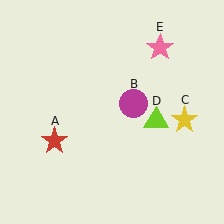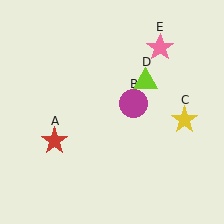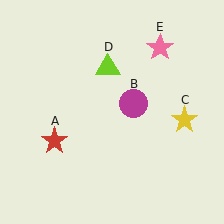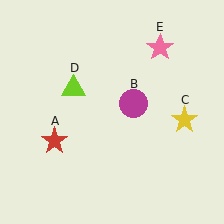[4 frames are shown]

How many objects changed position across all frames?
1 object changed position: lime triangle (object D).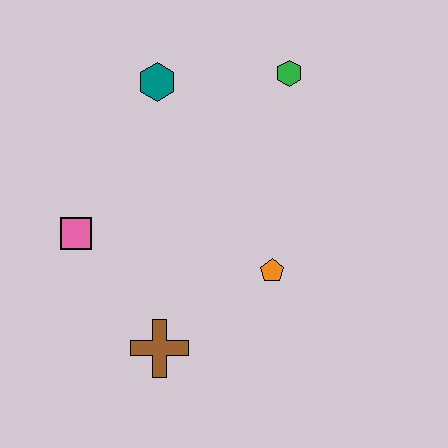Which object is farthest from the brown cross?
The green hexagon is farthest from the brown cross.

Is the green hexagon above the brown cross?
Yes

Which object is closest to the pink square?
The brown cross is closest to the pink square.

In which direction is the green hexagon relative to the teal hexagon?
The green hexagon is to the right of the teal hexagon.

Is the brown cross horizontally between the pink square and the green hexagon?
Yes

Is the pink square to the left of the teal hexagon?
Yes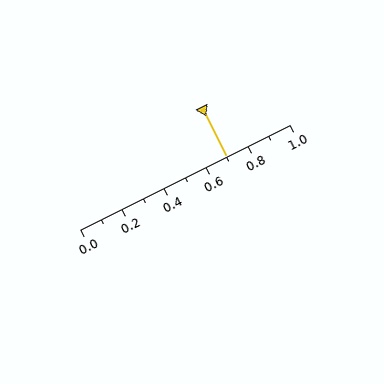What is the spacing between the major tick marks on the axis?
The major ticks are spaced 0.2 apart.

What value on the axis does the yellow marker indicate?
The marker indicates approximately 0.7.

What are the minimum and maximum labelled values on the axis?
The axis runs from 0.0 to 1.0.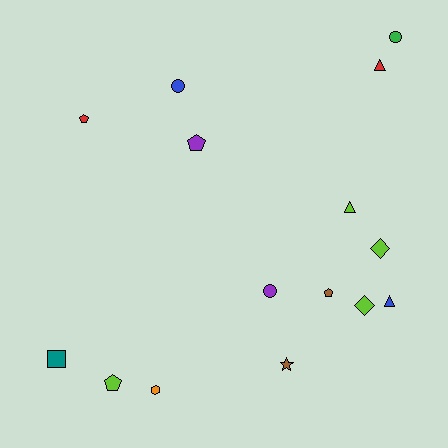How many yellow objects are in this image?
There are no yellow objects.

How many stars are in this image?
There is 1 star.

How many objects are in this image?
There are 15 objects.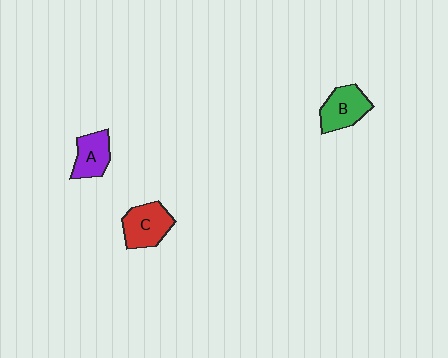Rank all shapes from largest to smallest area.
From largest to smallest: C (red), B (green), A (purple).